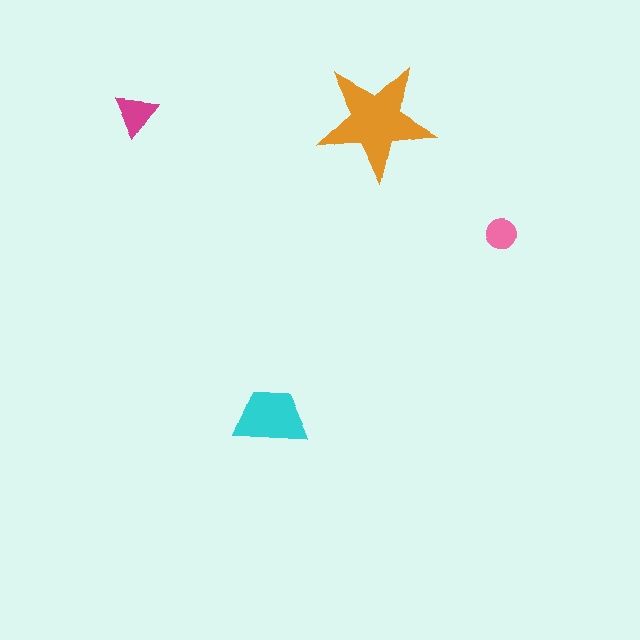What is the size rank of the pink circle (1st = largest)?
4th.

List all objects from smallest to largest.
The pink circle, the magenta triangle, the cyan trapezoid, the orange star.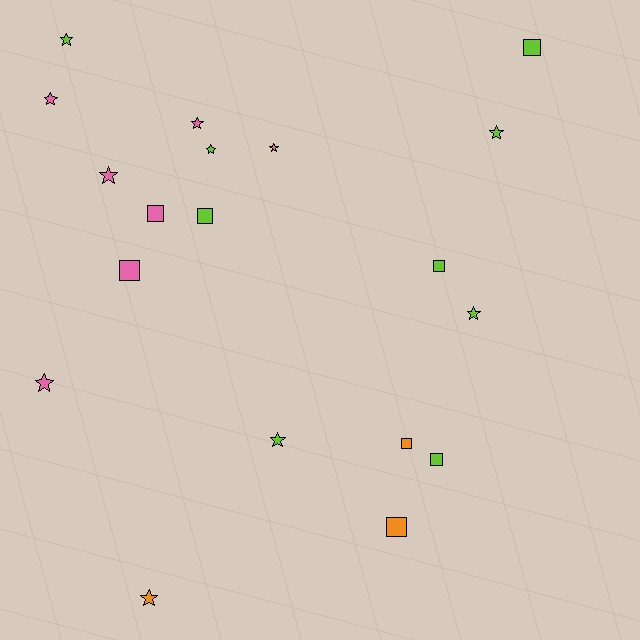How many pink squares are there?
There are 2 pink squares.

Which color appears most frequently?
Lime, with 9 objects.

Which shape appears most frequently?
Star, with 11 objects.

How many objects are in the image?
There are 19 objects.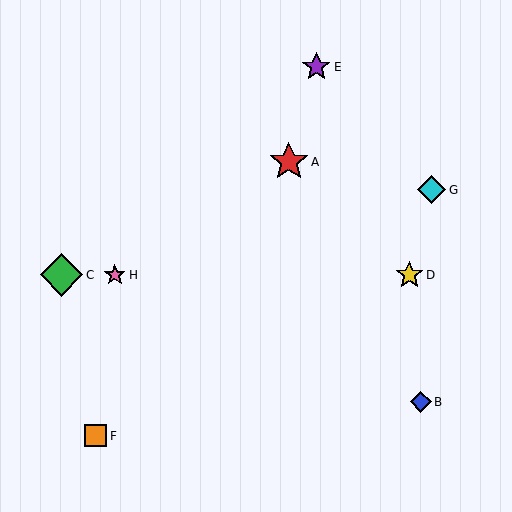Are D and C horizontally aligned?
Yes, both are at y≈275.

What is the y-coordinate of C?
Object C is at y≈275.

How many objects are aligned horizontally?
3 objects (C, D, H) are aligned horizontally.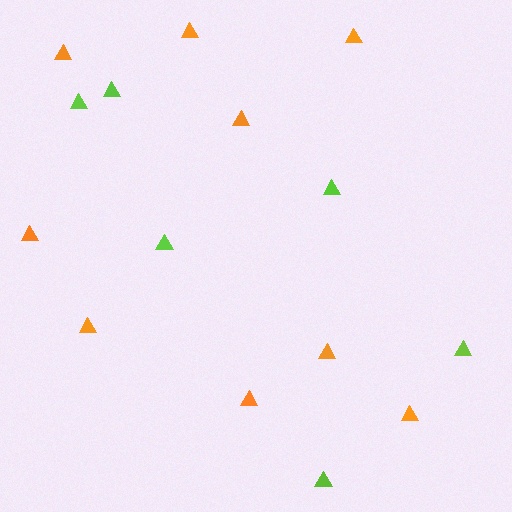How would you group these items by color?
There are 2 groups: one group of orange triangles (9) and one group of lime triangles (6).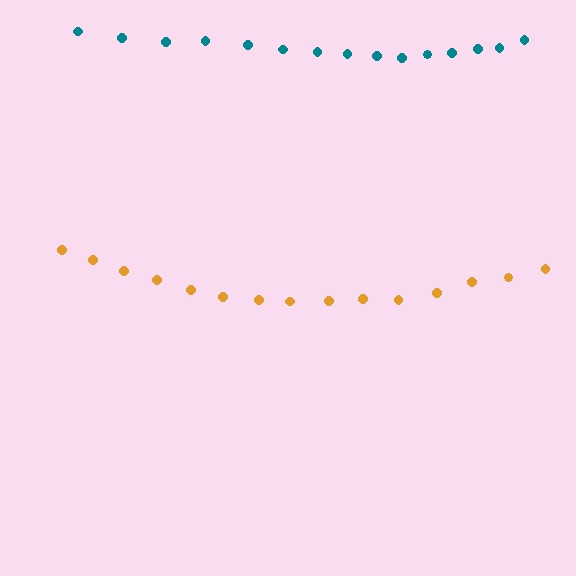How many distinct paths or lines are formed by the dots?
There are 2 distinct paths.